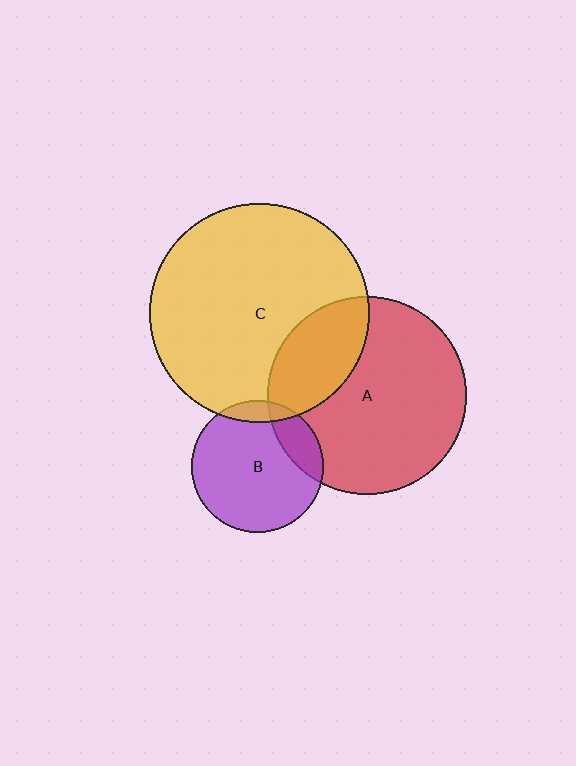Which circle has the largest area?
Circle C (yellow).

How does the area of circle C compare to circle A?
Approximately 1.2 times.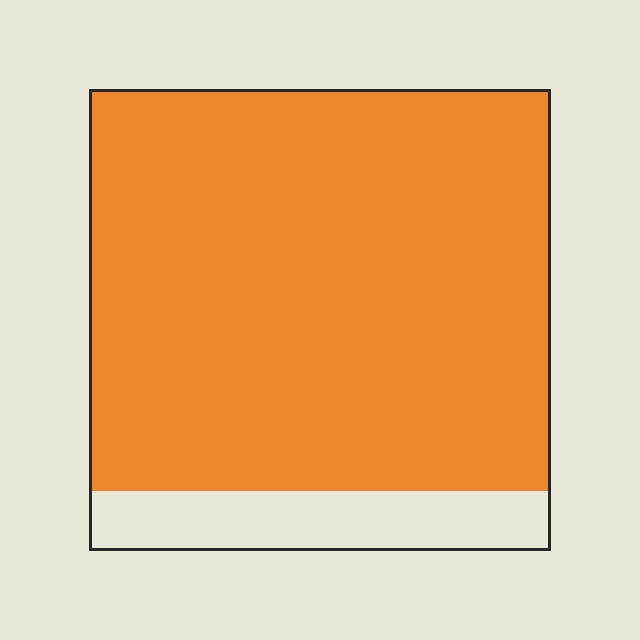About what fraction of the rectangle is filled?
About seven eighths (7/8).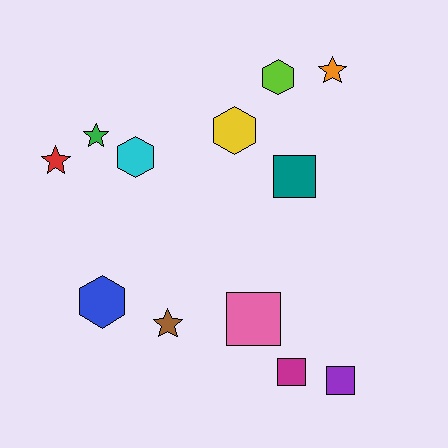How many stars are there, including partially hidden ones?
There are 4 stars.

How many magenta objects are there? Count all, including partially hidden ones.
There is 1 magenta object.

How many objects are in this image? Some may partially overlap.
There are 12 objects.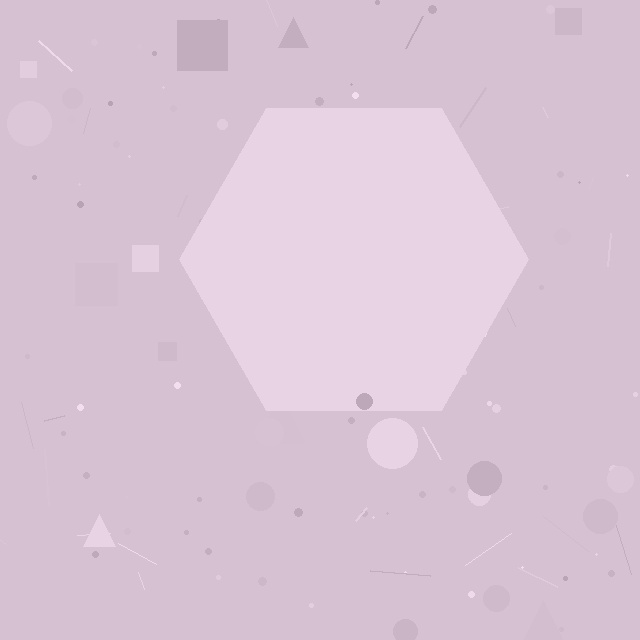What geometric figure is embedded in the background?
A hexagon is embedded in the background.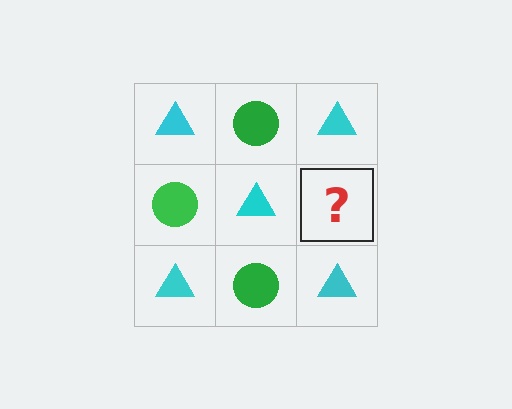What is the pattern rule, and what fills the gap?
The rule is that it alternates cyan triangle and green circle in a checkerboard pattern. The gap should be filled with a green circle.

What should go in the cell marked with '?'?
The missing cell should contain a green circle.